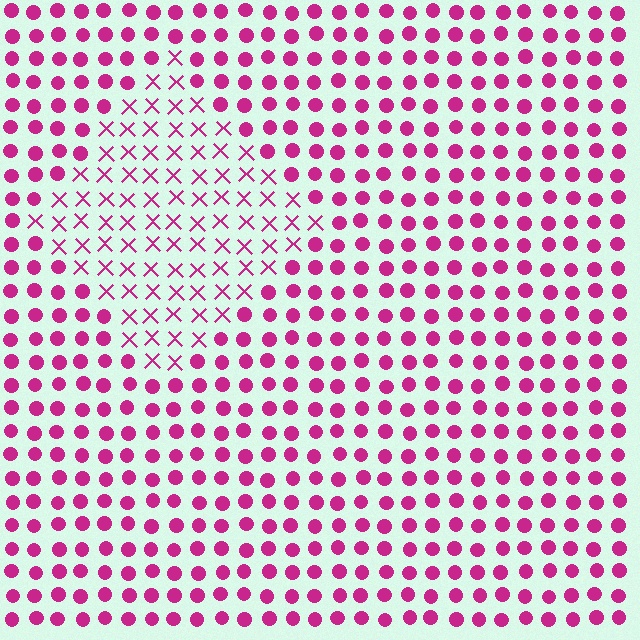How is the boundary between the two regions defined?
The boundary is defined by a change in element shape: X marks inside vs. circles outside. All elements share the same color and spacing.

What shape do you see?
I see a diamond.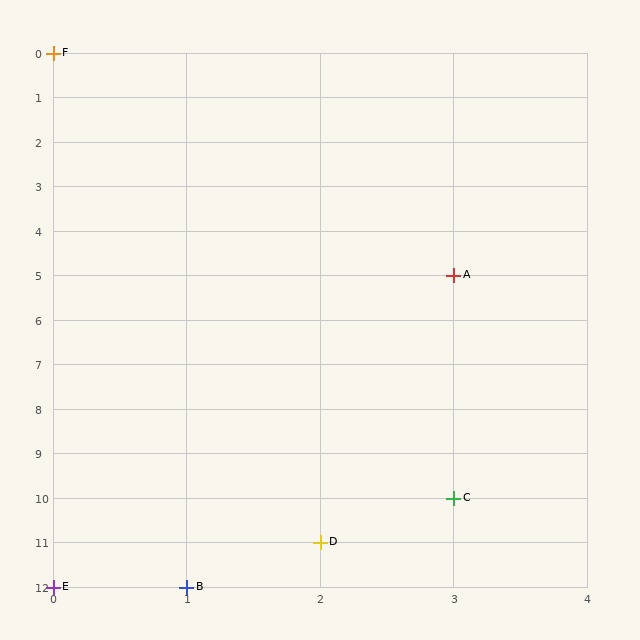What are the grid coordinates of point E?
Point E is at grid coordinates (0, 12).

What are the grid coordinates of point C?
Point C is at grid coordinates (3, 10).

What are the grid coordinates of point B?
Point B is at grid coordinates (1, 12).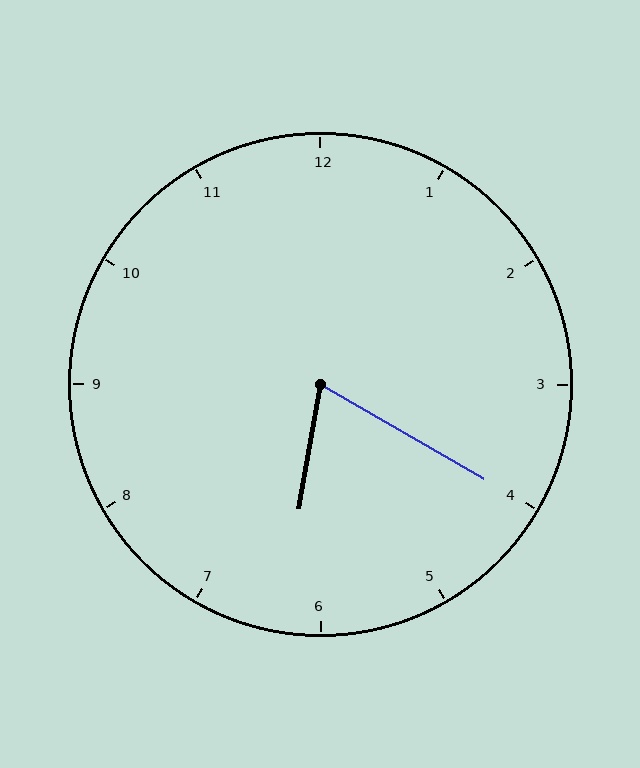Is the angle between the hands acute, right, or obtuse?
It is acute.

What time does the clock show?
6:20.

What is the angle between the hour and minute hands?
Approximately 70 degrees.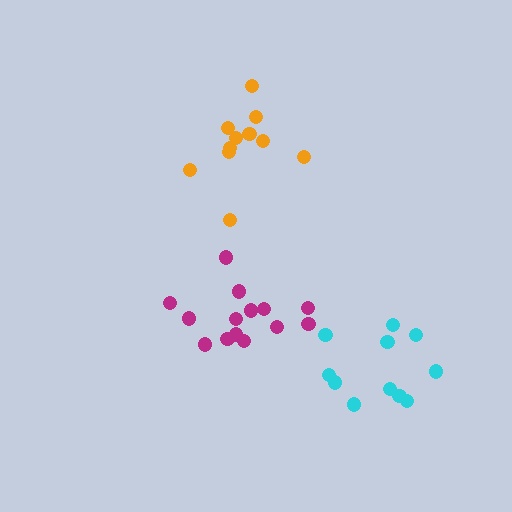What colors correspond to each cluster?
The clusters are colored: cyan, orange, magenta.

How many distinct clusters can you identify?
There are 3 distinct clusters.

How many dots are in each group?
Group 1: 11 dots, Group 2: 11 dots, Group 3: 14 dots (36 total).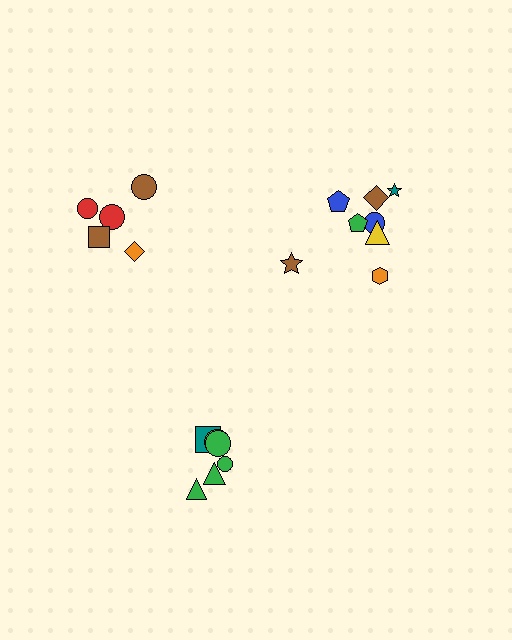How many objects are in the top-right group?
There are 8 objects.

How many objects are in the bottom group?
There are 6 objects.